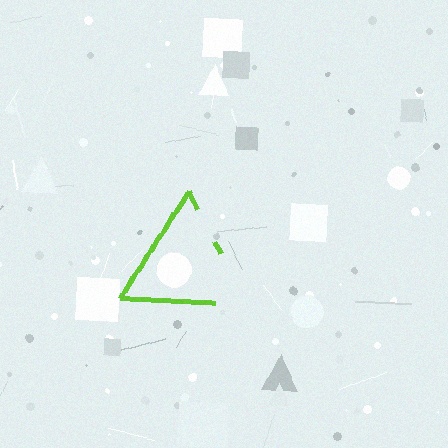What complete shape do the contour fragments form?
The contour fragments form a triangle.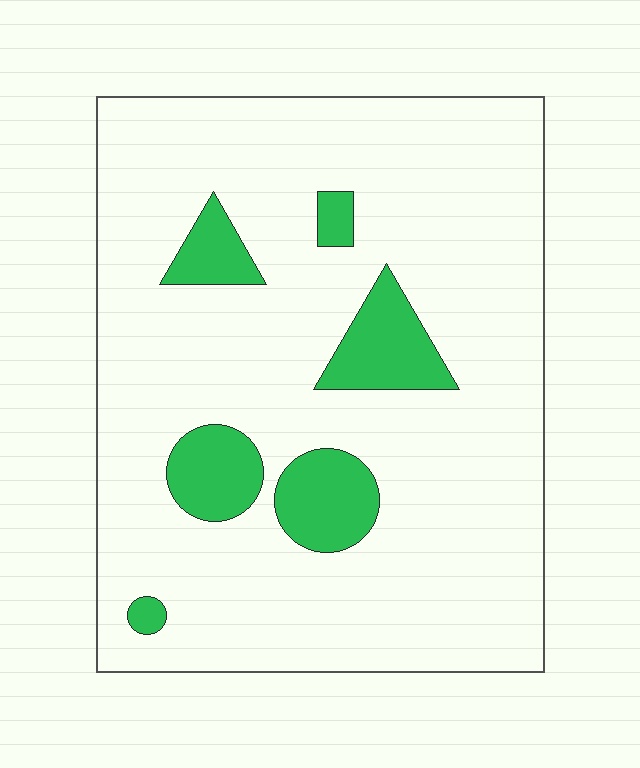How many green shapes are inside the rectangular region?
6.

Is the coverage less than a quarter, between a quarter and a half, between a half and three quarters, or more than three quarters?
Less than a quarter.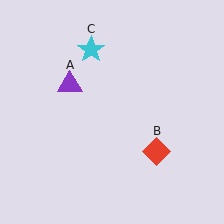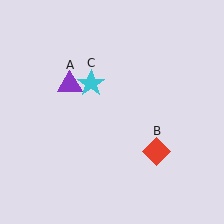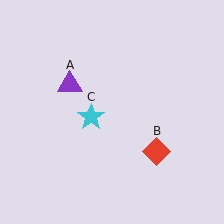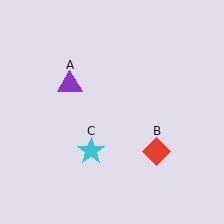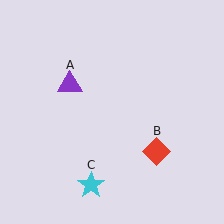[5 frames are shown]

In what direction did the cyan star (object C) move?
The cyan star (object C) moved down.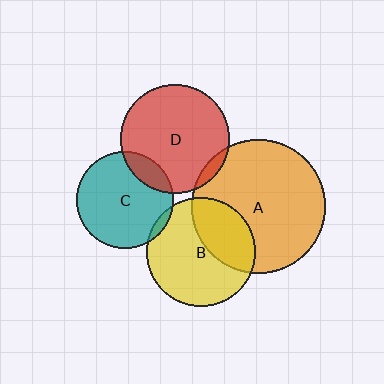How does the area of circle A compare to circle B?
Approximately 1.5 times.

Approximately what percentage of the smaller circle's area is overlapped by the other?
Approximately 35%.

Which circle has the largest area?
Circle A (orange).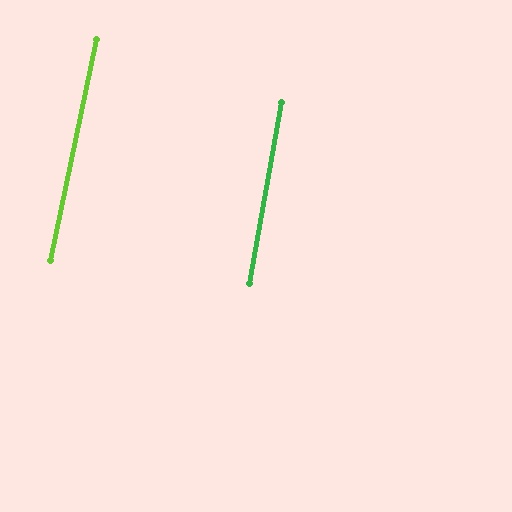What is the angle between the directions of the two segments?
Approximately 2 degrees.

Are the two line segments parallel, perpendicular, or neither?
Parallel — their directions differ by only 1.7°.